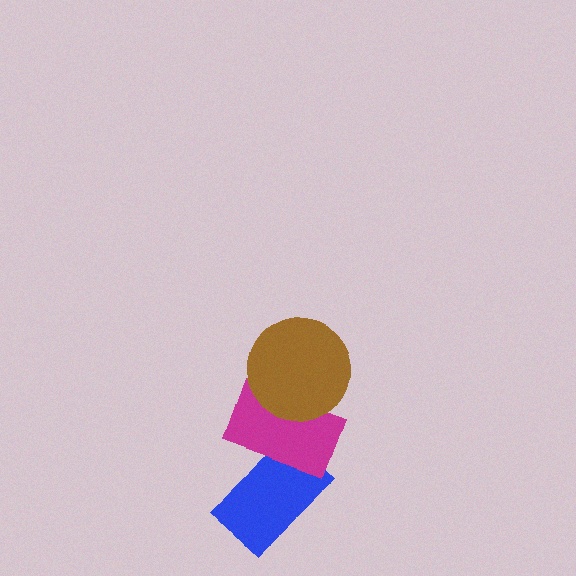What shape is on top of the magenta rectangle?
The brown circle is on top of the magenta rectangle.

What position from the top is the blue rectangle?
The blue rectangle is 3rd from the top.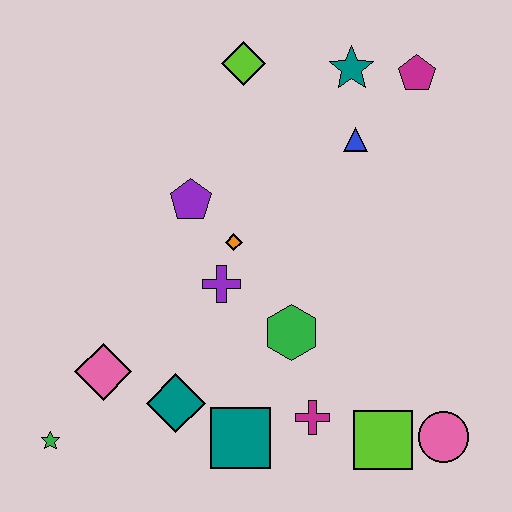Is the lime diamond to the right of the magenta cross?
No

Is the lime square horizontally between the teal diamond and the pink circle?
Yes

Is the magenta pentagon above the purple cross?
Yes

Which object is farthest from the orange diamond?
The pink circle is farthest from the orange diamond.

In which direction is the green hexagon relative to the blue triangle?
The green hexagon is below the blue triangle.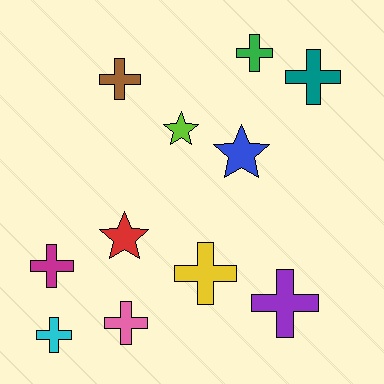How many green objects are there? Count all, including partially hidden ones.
There is 1 green object.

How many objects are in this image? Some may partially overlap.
There are 11 objects.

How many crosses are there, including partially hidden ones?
There are 8 crosses.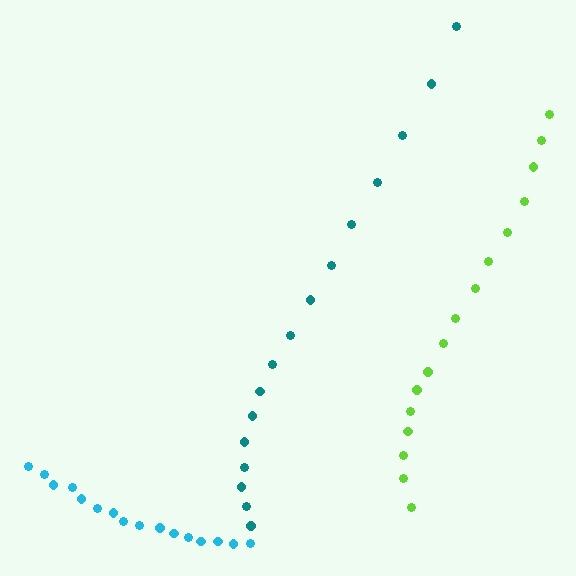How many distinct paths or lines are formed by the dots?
There are 3 distinct paths.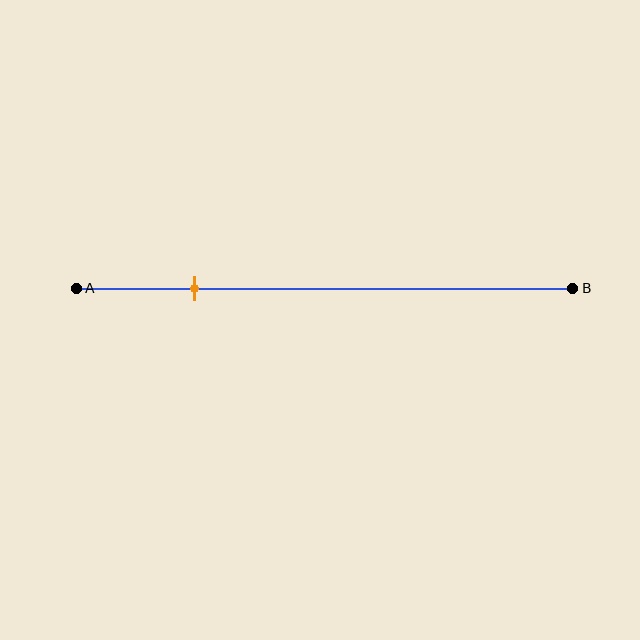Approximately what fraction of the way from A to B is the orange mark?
The orange mark is approximately 25% of the way from A to B.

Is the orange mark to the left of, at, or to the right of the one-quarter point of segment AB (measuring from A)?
The orange mark is approximately at the one-quarter point of segment AB.